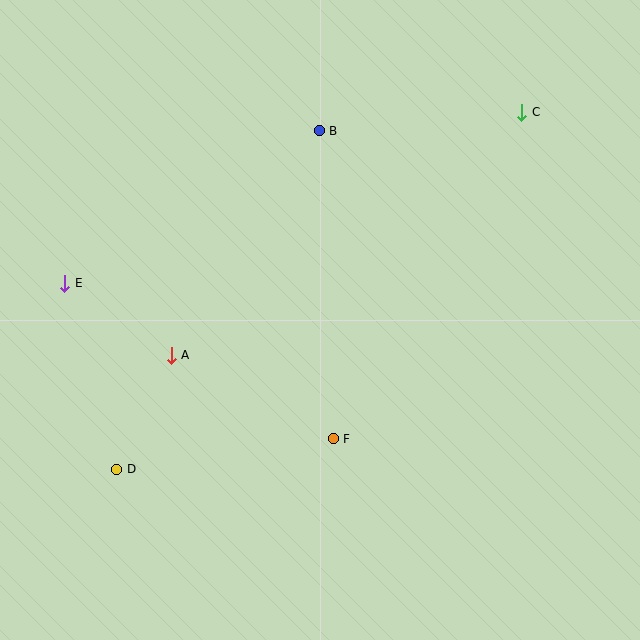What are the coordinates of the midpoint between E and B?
The midpoint between E and B is at (192, 207).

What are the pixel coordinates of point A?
Point A is at (171, 355).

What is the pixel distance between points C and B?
The distance between C and B is 203 pixels.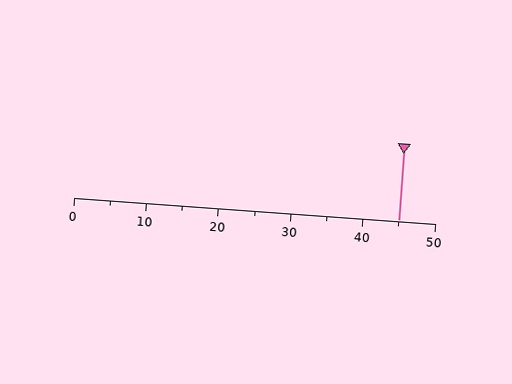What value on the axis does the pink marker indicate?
The marker indicates approximately 45.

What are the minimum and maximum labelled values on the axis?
The axis runs from 0 to 50.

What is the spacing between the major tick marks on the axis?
The major ticks are spaced 10 apart.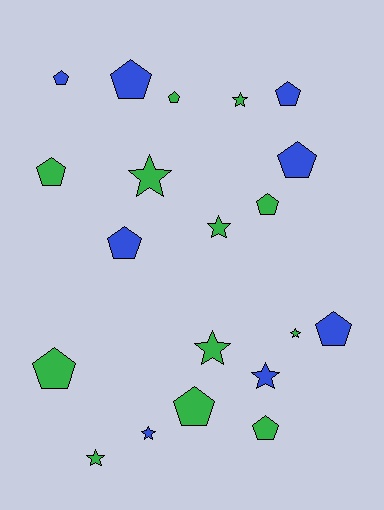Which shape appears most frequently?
Pentagon, with 12 objects.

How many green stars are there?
There are 6 green stars.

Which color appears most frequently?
Green, with 12 objects.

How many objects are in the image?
There are 20 objects.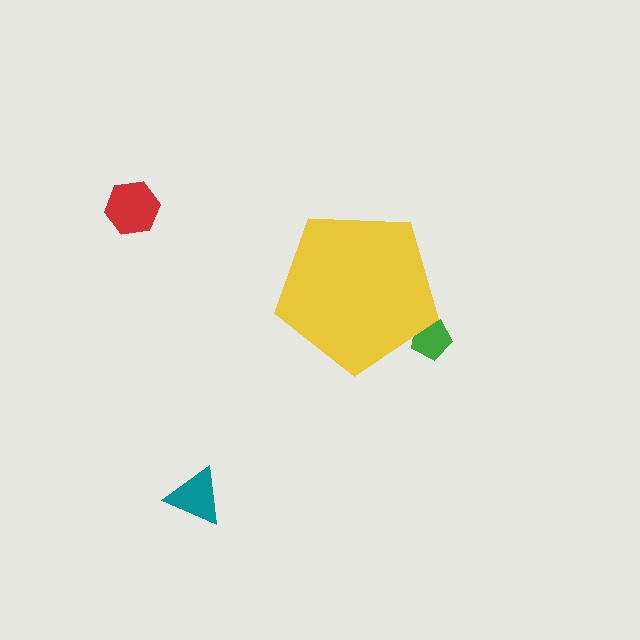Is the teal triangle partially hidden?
No, the teal triangle is fully visible.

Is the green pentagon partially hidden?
Yes, the green pentagon is partially hidden behind the yellow pentagon.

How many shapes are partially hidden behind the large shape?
1 shape is partially hidden.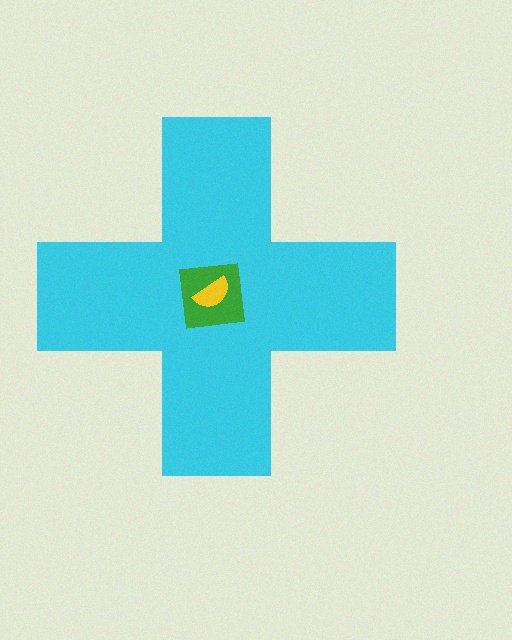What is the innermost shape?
The yellow semicircle.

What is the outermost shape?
The cyan cross.